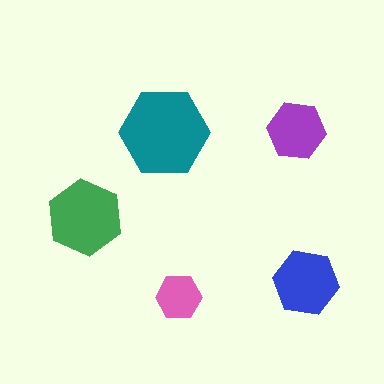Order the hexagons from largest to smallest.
the teal one, the green one, the blue one, the purple one, the pink one.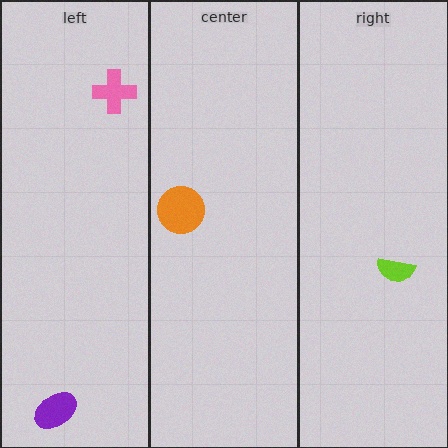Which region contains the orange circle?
The center region.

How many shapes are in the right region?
1.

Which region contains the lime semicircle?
The right region.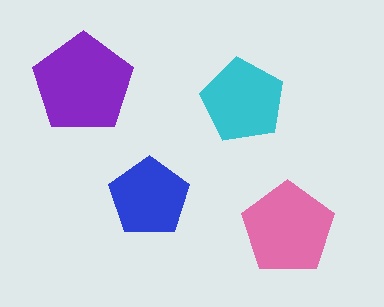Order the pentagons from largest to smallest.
the purple one, the pink one, the cyan one, the blue one.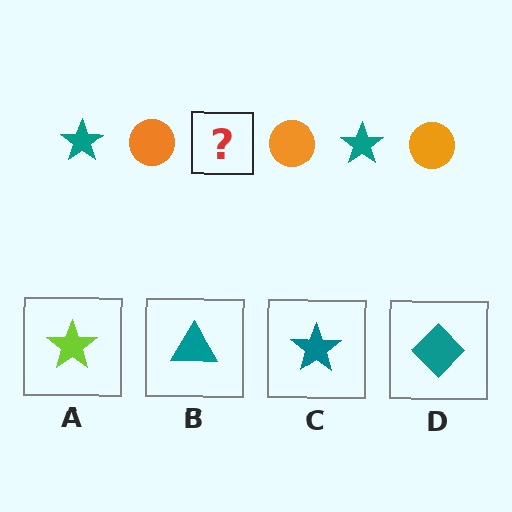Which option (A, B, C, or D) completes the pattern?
C.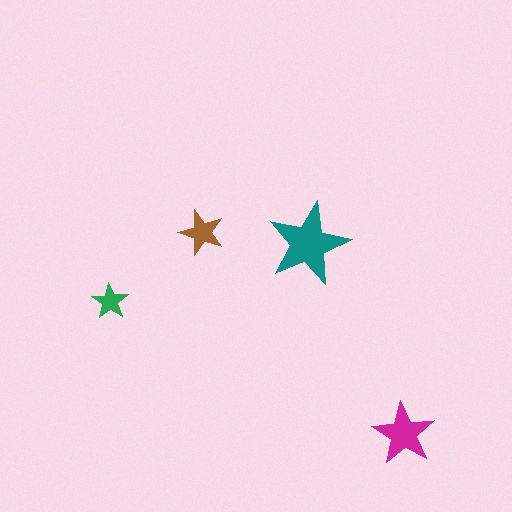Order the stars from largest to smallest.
the teal one, the magenta one, the brown one, the green one.